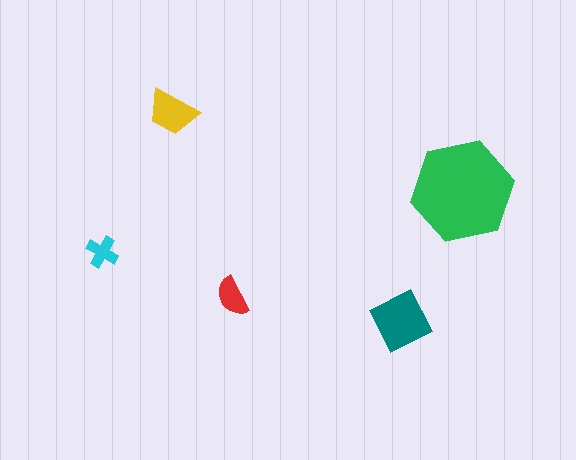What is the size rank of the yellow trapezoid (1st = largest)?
3rd.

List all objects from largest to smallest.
The green hexagon, the teal diamond, the yellow trapezoid, the red semicircle, the cyan cross.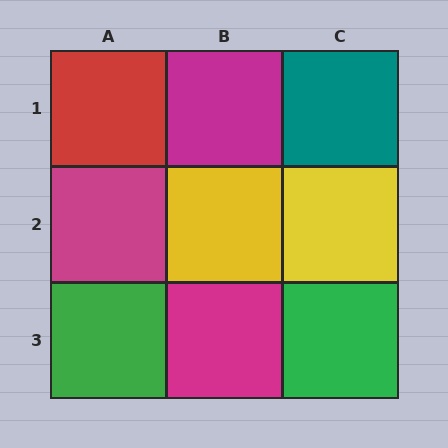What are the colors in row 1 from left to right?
Red, magenta, teal.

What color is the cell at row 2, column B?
Yellow.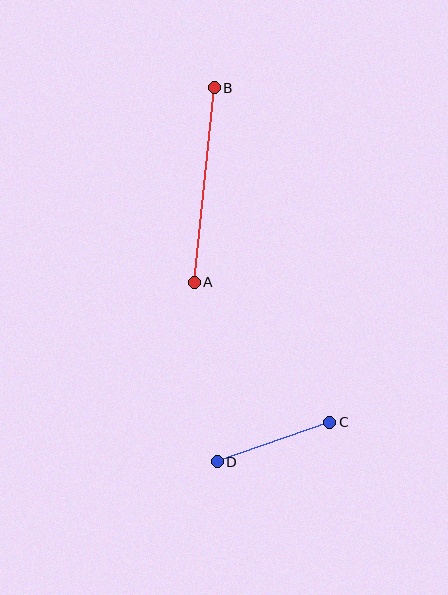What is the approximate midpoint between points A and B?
The midpoint is at approximately (204, 185) pixels.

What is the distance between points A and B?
The distance is approximately 196 pixels.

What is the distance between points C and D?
The distance is approximately 119 pixels.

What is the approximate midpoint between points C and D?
The midpoint is at approximately (273, 442) pixels.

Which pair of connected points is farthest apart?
Points A and B are farthest apart.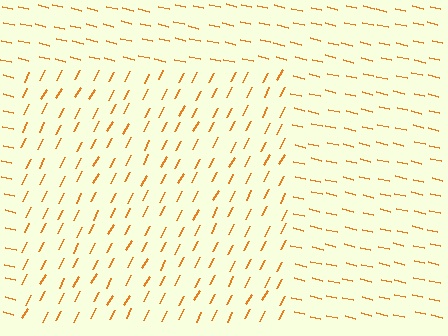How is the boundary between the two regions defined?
The boundary is defined purely by a change in line orientation (approximately 76 degrees difference). All lines are the same color and thickness.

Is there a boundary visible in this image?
Yes, there is a texture boundary formed by a change in line orientation.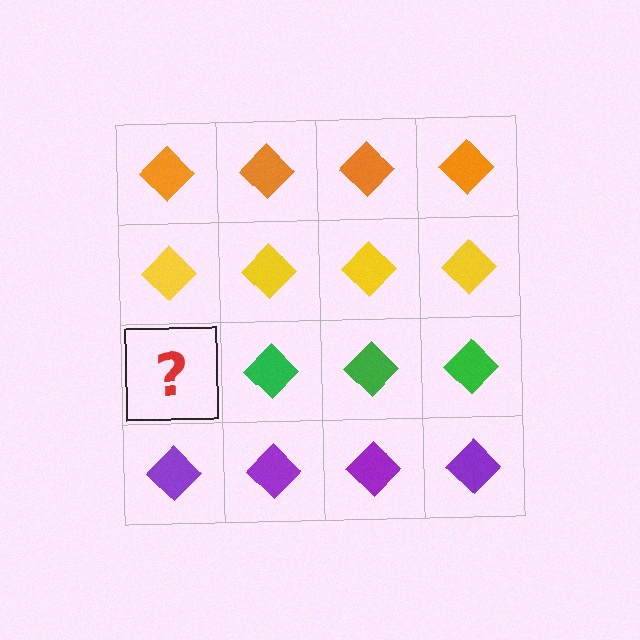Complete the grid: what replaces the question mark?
The question mark should be replaced with a green diamond.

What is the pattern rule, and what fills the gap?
The rule is that each row has a consistent color. The gap should be filled with a green diamond.